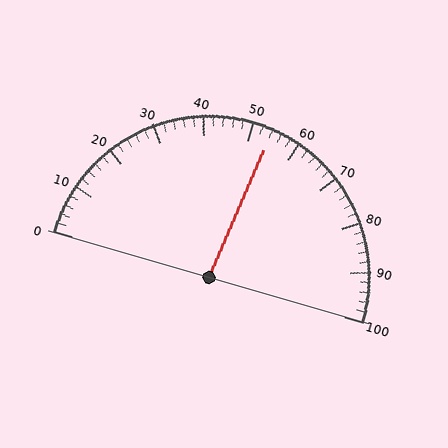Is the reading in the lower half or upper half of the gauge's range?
The reading is in the upper half of the range (0 to 100).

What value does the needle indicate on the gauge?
The needle indicates approximately 54.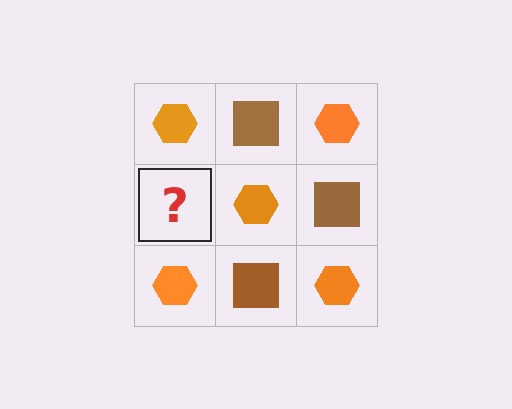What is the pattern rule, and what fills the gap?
The rule is that it alternates orange hexagon and brown square in a checkerboard pattern. The gap should be filled with a brown square.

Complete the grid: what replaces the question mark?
The question mark should be replaced with a brown square.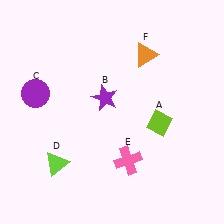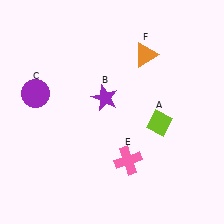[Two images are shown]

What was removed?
The lime triangle (D) was removed in Image 2.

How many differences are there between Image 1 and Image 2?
There is 1 difference between the two images.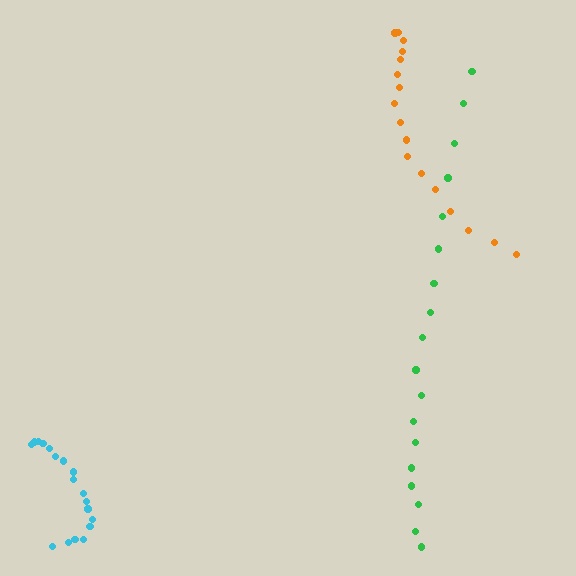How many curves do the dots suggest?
There are 3 distinct paths.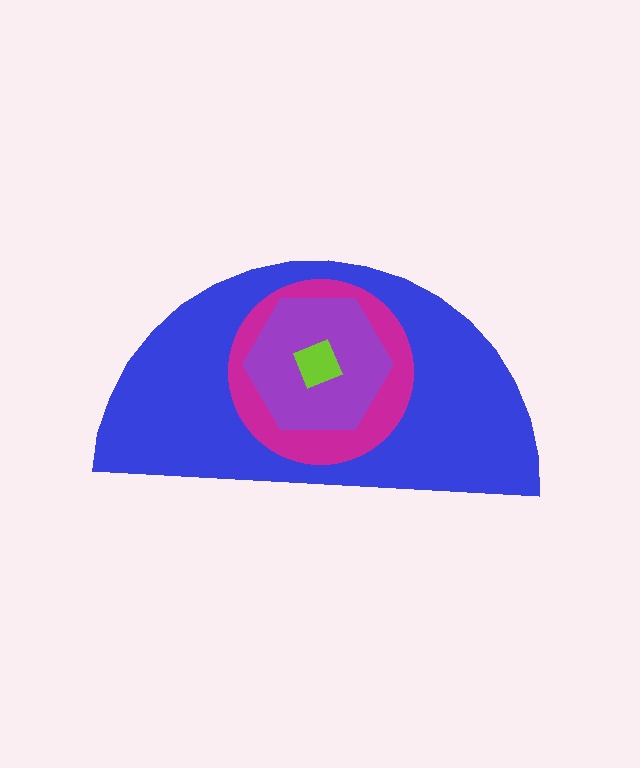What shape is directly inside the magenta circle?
The purple hexagon.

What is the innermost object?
The lime square.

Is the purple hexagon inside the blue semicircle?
Yes.